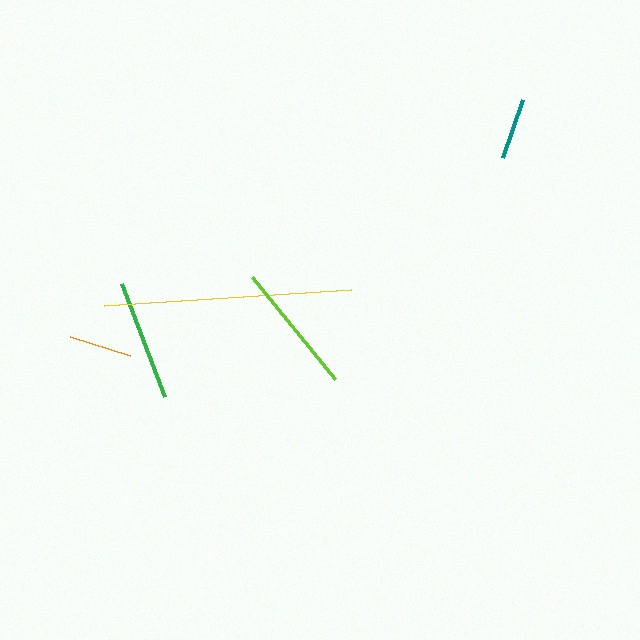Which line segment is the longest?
The yellow line is the longest at approximately 247 pixels.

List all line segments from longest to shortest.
From longest to shortest: yellow, lime, green, orange, teal.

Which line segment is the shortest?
The teal line is the shortest at approximately 61 pixels.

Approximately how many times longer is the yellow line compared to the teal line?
The yellow line is approximately 4.0 times the length of the teal line.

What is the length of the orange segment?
The orange segment is approximately 64 pixels long.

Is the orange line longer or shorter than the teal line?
The orange line is longer than the teal line.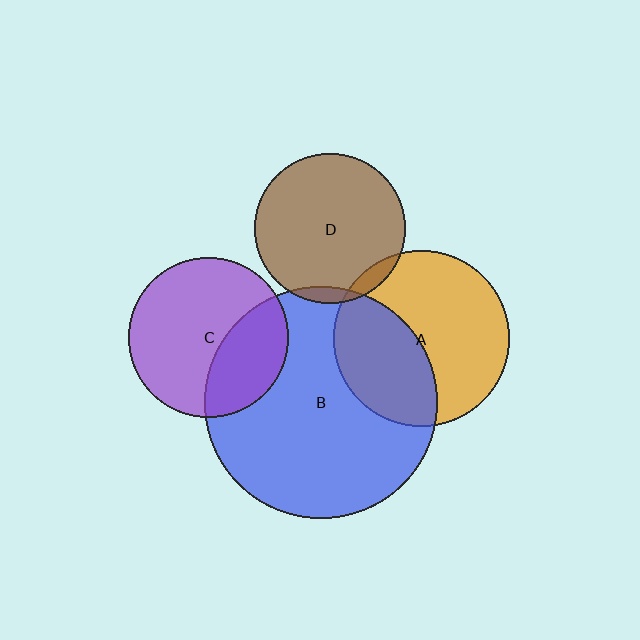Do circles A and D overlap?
Yes.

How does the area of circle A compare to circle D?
Approximately 1.4 times.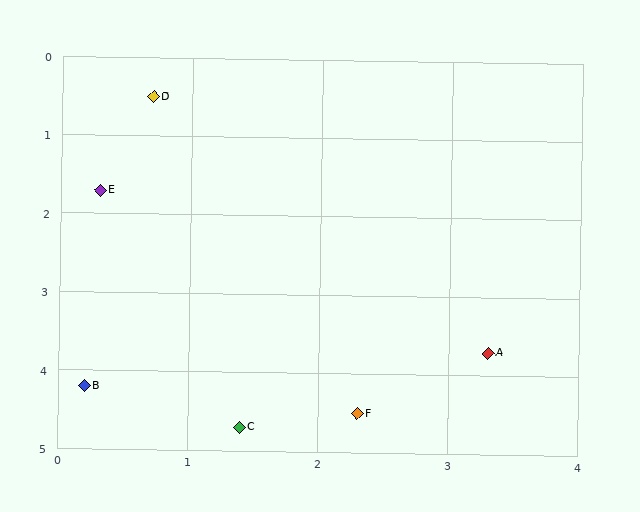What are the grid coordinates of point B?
Point B is at approximately (0.2, 4.2).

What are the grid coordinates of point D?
Point D is at approximately (0.7, 0.5).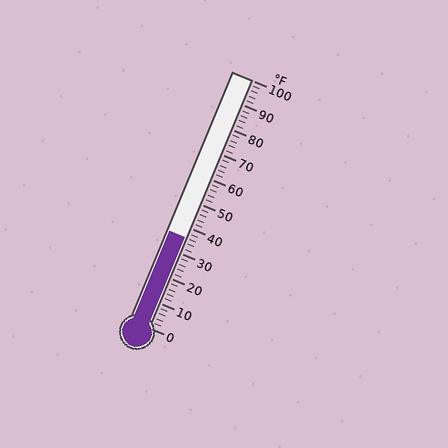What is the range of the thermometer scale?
The thermometer scale ranges from 0°F to 100°F.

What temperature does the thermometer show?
The thermometer shows approximately 36°F.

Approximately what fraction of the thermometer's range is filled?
The thermometer is filled to approximately 35% of its range.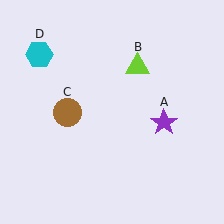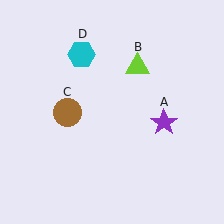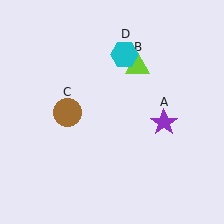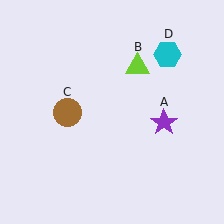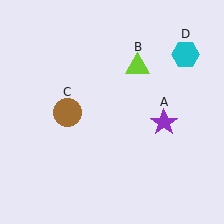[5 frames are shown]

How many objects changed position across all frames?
1 object changed position: cyan hexagon (object D).